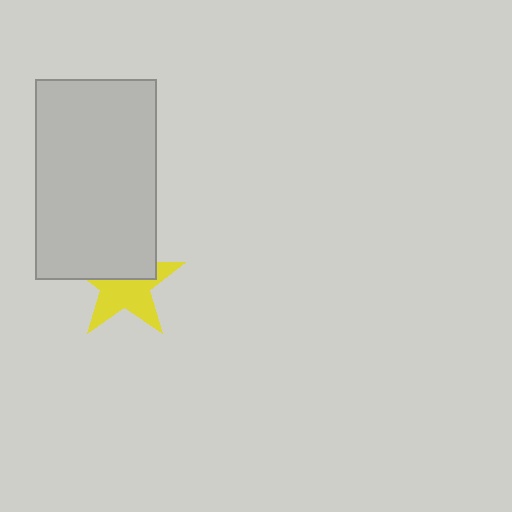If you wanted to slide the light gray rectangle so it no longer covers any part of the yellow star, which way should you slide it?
Slide it up — that is the most direct way to separate the two shapes.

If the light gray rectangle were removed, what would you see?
You would see the complete yellow star.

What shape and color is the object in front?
The object in front is a light gray rectangle.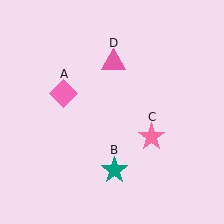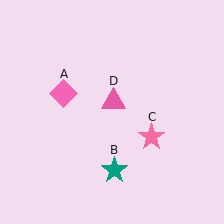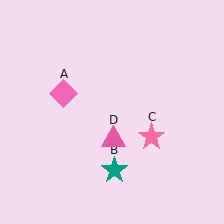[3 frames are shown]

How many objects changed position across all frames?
1 object changed position: pink triangle (object D).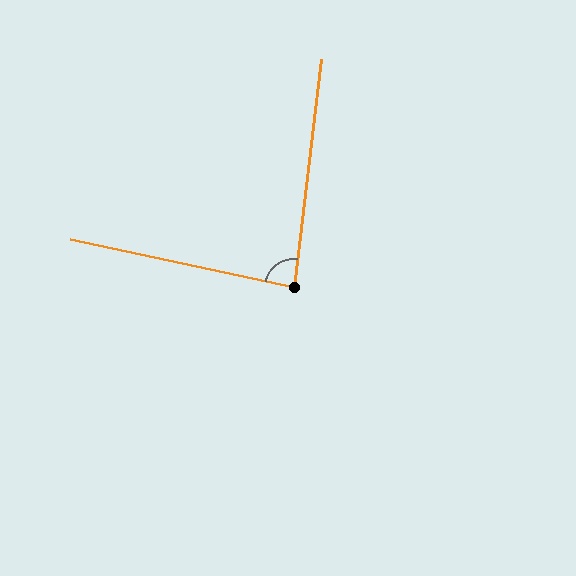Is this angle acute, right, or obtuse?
It is acute.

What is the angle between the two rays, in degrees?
Approximately 85 degrees.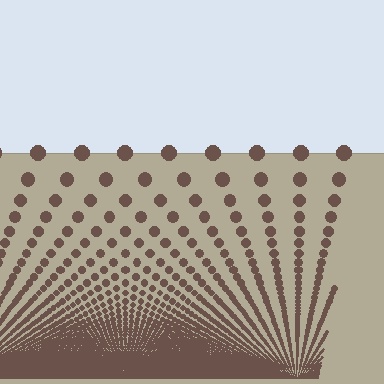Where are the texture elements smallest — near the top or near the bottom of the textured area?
Near the bottom.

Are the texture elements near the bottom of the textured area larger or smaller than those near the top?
Smaller. The gradient is inverted — elements near the bottom are smaller and denser.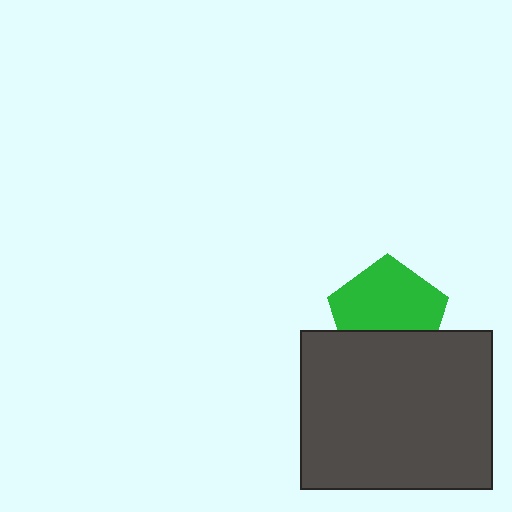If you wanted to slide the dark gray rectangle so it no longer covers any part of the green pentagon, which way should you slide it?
Slide it down — that is the most direct way to separate the two shapes.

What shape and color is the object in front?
The object in front is a dark gray rectangle.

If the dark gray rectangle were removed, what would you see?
You would see the complete green pentagon.